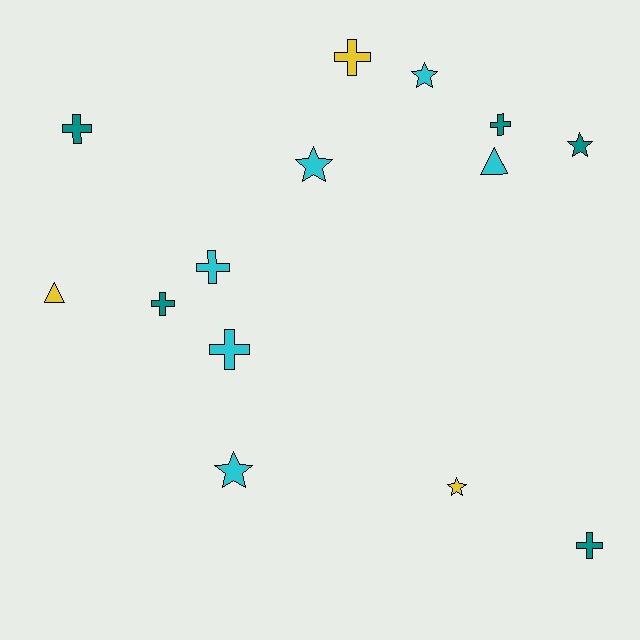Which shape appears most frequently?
Cross, with 7 objects.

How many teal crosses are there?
There are 4 teal crosses.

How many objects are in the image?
There are 14 objects.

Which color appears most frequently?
Cyan, with 6 objects.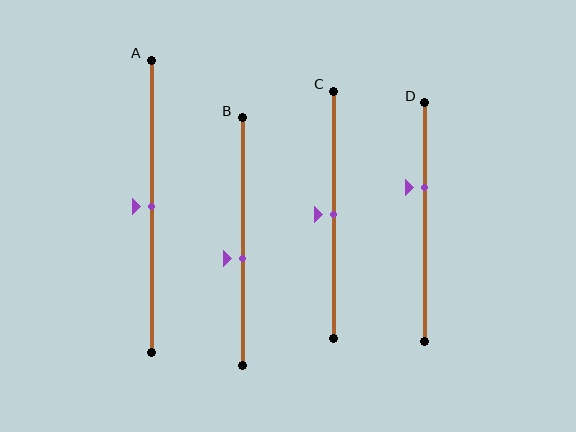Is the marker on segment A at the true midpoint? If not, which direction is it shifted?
Yes, the marker on segment A is at the true midpoint.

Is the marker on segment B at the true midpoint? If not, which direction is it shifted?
No, the marker on segment B is shifted downward by about 7% of the segment length.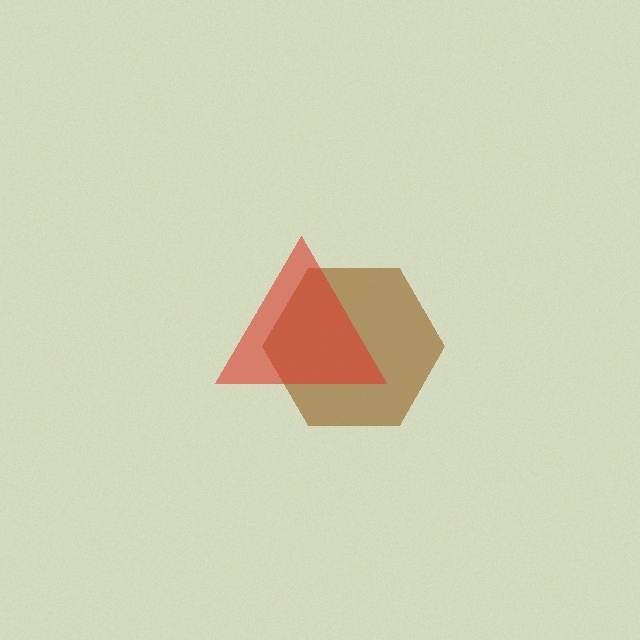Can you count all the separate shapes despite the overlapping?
Yes, there are 2 separate shapes.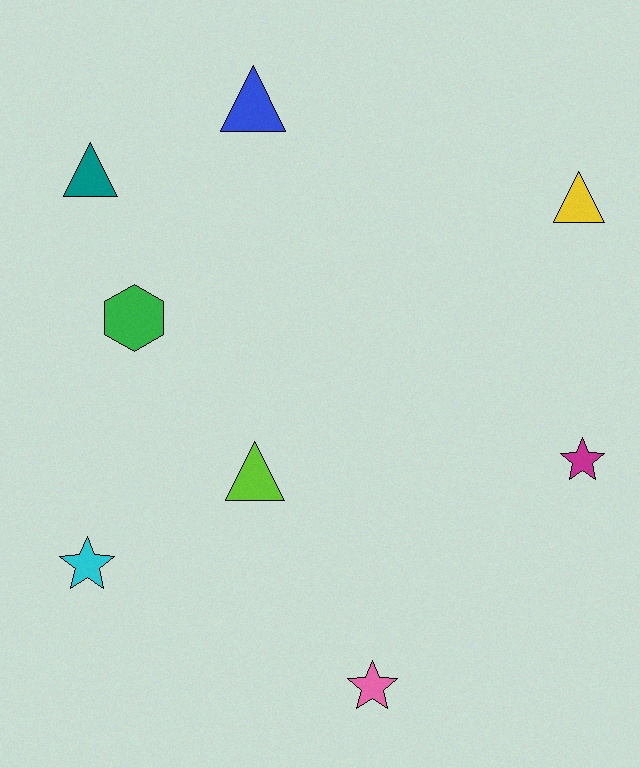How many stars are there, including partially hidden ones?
There are 3 stars.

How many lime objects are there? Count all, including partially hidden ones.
There is 1 lime object.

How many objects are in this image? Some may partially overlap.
There are 8 objects.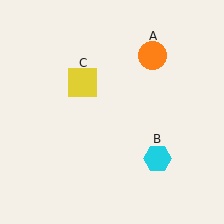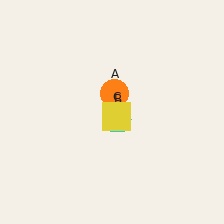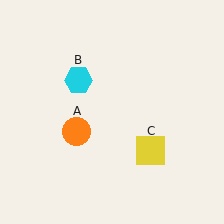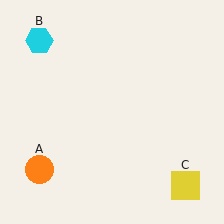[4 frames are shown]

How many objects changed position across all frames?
3 objects changed position: orange circle (object A), cyan hexagon (object B), yellow square (object C).